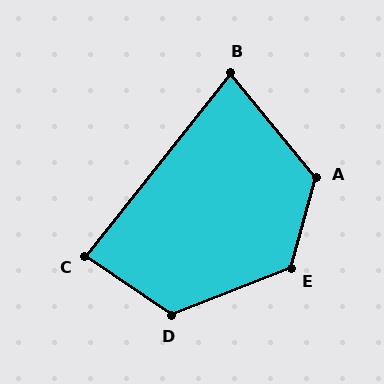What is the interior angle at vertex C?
Approximately 86 degrees (approximately right).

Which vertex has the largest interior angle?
E, at approximately 127 degrees.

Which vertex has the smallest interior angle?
B, at approximately 78 degrees.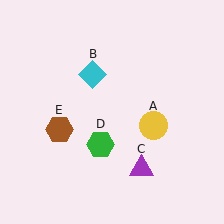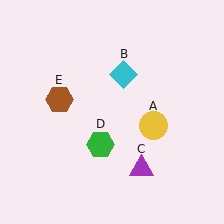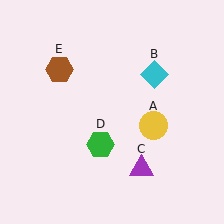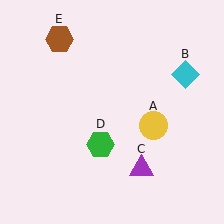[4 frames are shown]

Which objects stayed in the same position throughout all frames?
Yellow circle (object A) and purple triangle (object C) and green hexagon (object D) remained stationary.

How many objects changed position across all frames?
2 objects changed position: cyan diamond (object B), brown hexagon (object E).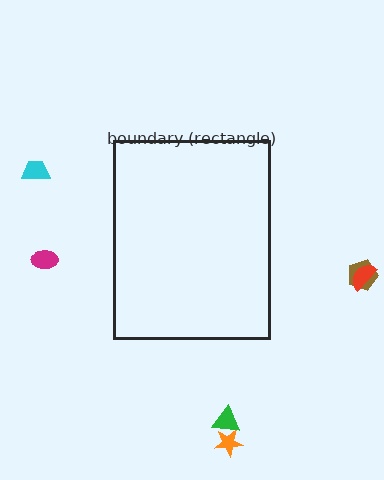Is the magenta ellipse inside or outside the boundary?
Outside.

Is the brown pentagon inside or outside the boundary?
Outside.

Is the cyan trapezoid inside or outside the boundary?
Outside.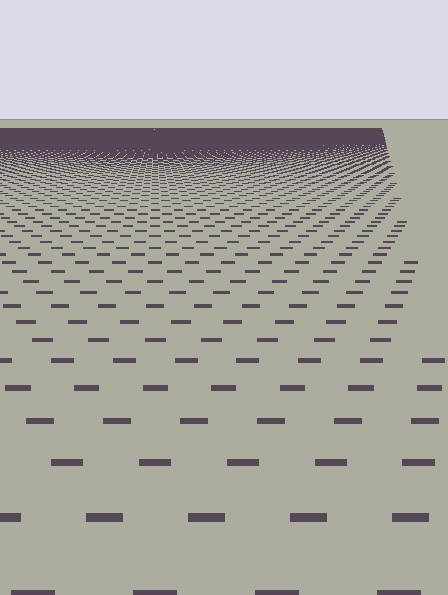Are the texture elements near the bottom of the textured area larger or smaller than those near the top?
Larger. Near the bottom, elements are closer to the viewer and appear at a bigger on-screen size.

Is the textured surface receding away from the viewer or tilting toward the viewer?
The surface is receding away from the viewer. Texture elements get smaller and denser toward the top.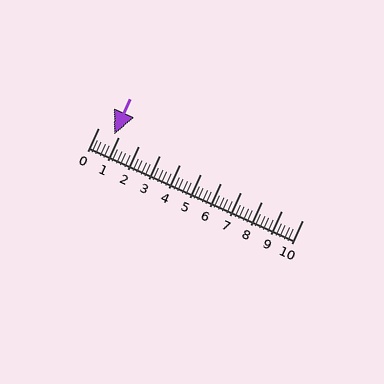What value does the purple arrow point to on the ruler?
The purple arrow points to approximately 0.8.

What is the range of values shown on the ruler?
The ruler shows values from 0 to 10.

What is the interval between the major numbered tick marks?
The major tick marks are spaced 1 units apart.